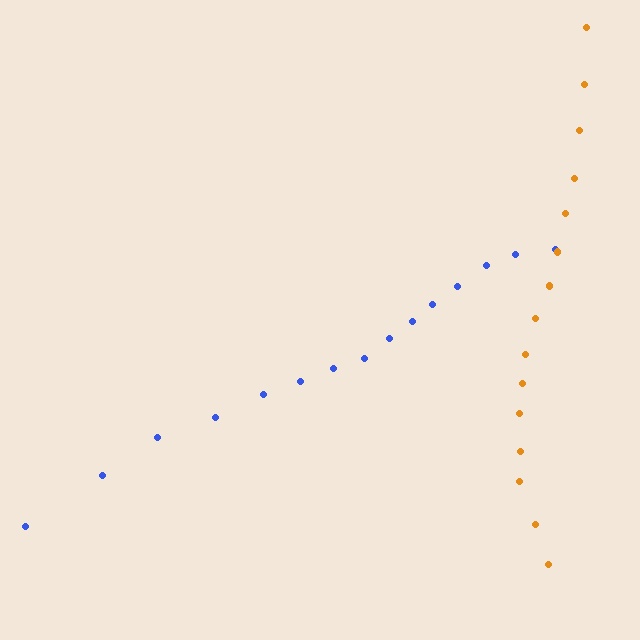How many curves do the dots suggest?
There are 2 distinct paths.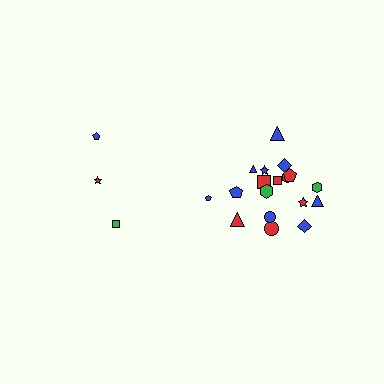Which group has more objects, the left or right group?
The right group.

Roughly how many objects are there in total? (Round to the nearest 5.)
Roughly 20 objects in total.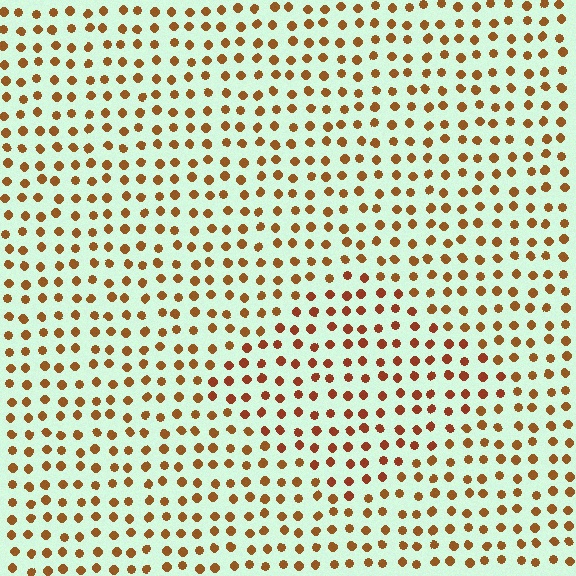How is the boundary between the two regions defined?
The boundary is defined purely by a slight shift in hue (about 17 degrees). Spacing, size, and orientation are identical on both sides.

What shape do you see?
I see a diamond.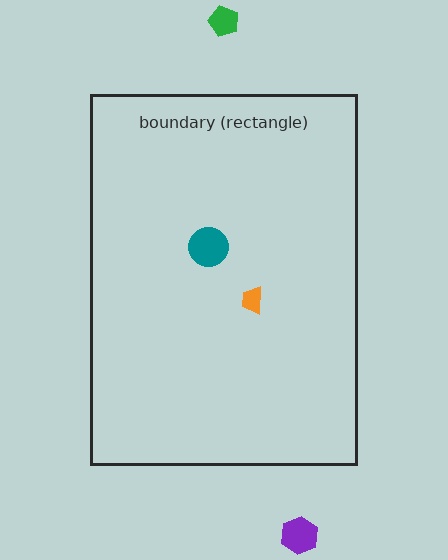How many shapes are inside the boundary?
2 inside, 2 outside.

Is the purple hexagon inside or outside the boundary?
Outside.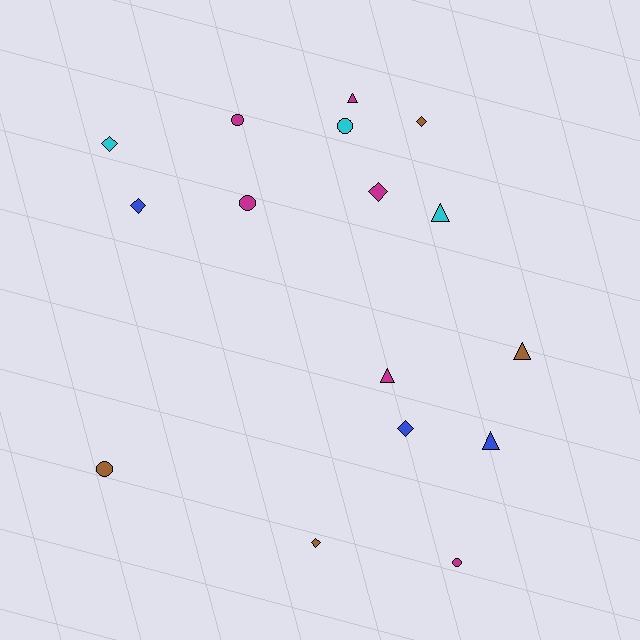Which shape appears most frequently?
Diamond, with 6 objects.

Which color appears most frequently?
Magenta, with 6 objects.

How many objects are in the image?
There are 16 objects.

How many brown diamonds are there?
There are 2 brown diamonds.